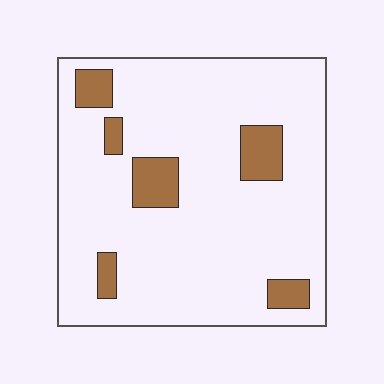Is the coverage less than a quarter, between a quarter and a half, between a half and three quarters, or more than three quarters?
Less than a quarter.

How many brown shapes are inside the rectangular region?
6.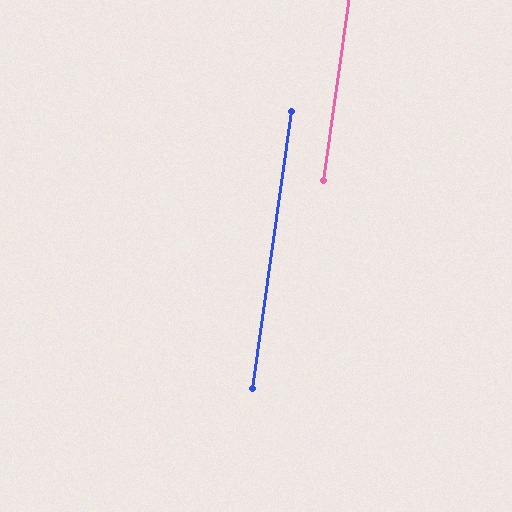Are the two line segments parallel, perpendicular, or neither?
Parallel — their directions differ by only 0.1°.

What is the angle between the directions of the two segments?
Approximately 0 degrees.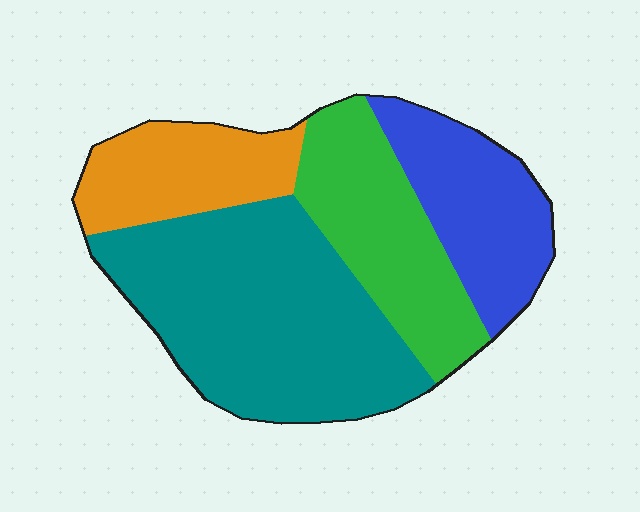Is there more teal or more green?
Teal.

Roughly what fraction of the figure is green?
Green covers 22% of the figure.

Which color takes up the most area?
Teal, at roughly 40%.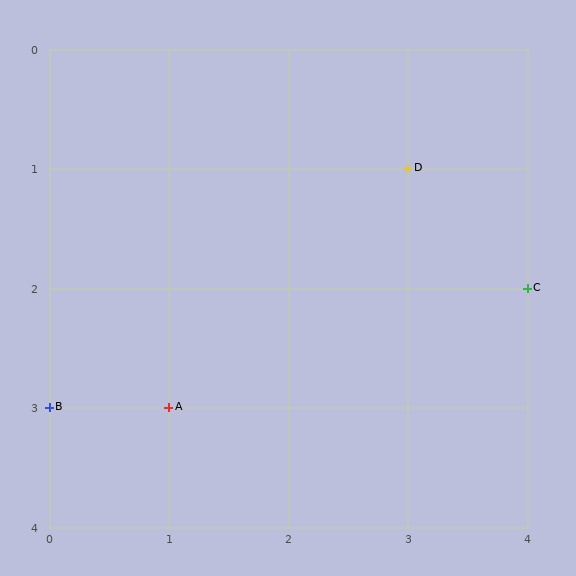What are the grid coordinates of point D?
Point D is at grid coordinates (3, 1).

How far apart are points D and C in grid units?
Points D and C are 1 column and 1 row apart (about 1.4 grid units diagonally).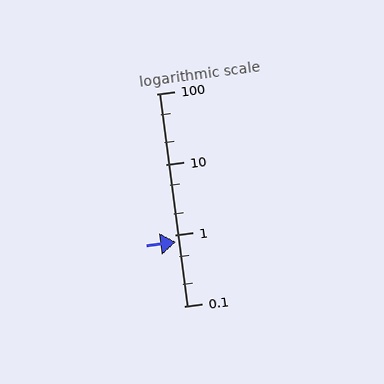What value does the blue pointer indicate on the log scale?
The pointer indicates approximately 0.81.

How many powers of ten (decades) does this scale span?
The scale spans 3 decades, from 0.1 to 100.